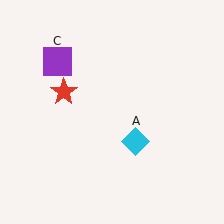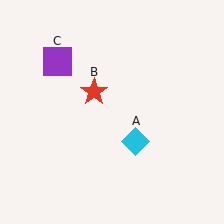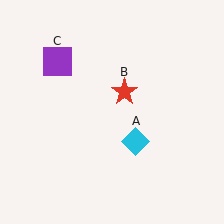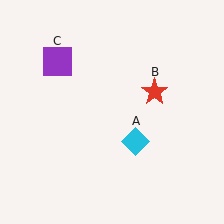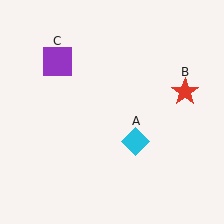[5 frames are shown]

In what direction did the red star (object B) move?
The red star (object B) moved right.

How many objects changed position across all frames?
1 object changed position: red star (object B).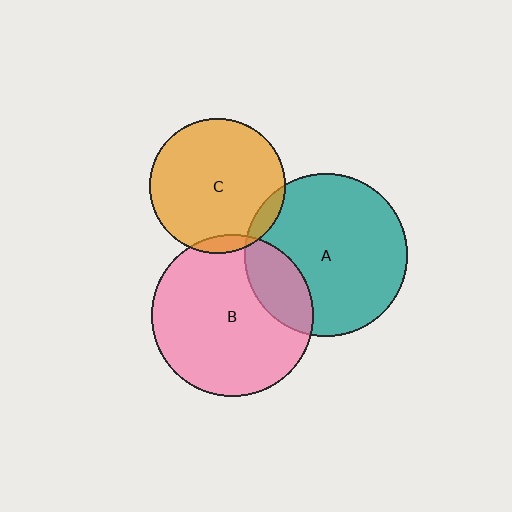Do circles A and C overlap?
Yes.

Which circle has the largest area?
Circle A (teal).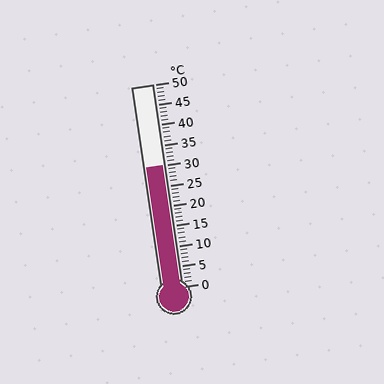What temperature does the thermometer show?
The thermometer shows approximately 30°C.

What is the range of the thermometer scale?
The thermometer scale ranges from 0°C to 50°C.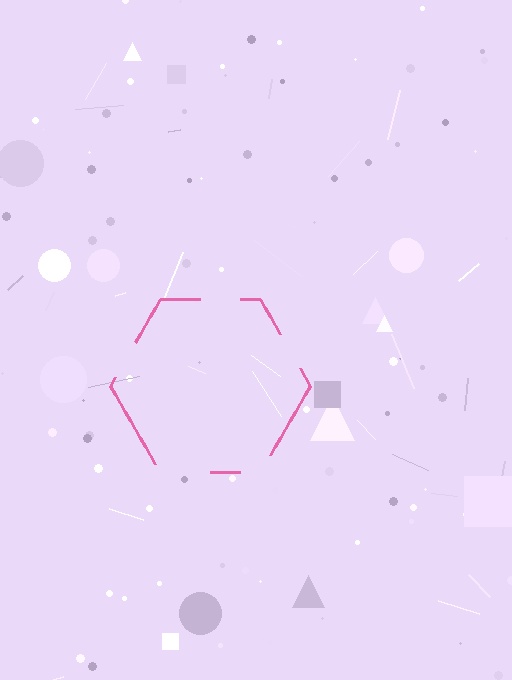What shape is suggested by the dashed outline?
The dashed outline suggests a hexagon.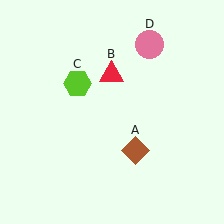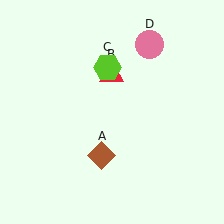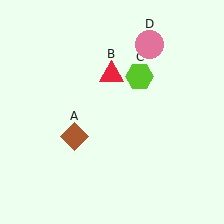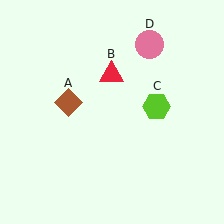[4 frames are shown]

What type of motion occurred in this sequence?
The brown diamond (object A), lime hexagon (object C) rotated clockwise around the center of the scene.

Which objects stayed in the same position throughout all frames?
Red triangle (object B) and pink circle (object D) remained stationary.